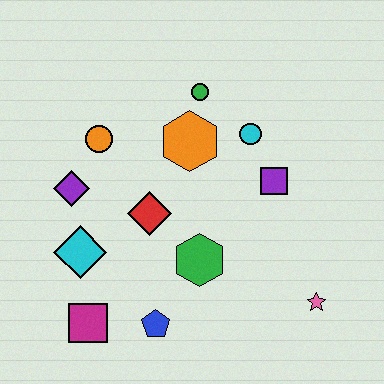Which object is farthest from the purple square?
The magenta square is farthest from the purple square.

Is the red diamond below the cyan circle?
Yes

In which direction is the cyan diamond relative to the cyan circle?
The cyan diamond is to the left of the cyan circle.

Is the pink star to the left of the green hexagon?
No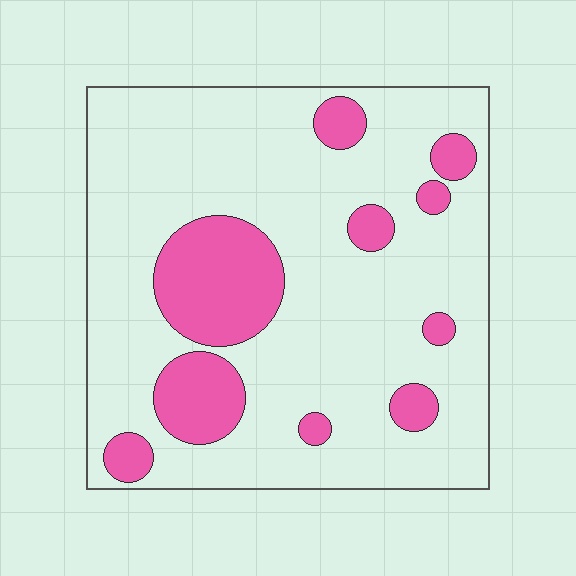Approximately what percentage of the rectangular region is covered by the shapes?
Approximately 20%.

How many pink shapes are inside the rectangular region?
10.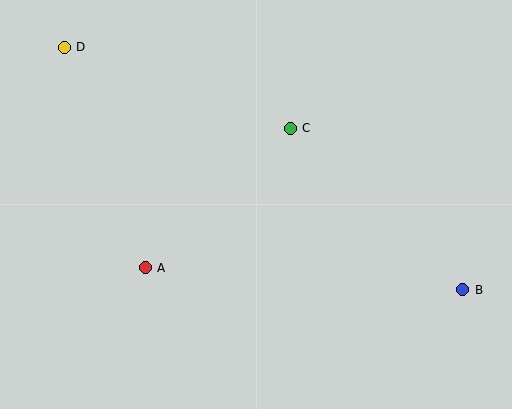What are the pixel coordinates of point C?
Point C is at (291, 128).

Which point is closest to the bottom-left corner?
Point A is closest to the bottom-left corner.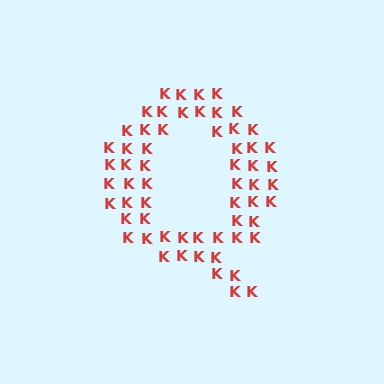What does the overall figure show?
The overall figure shows the letter Q.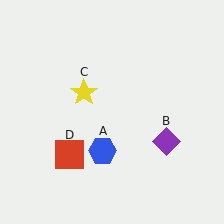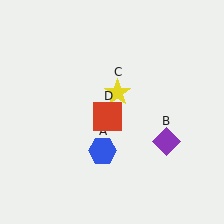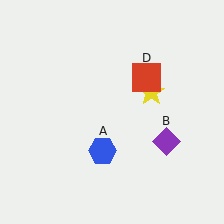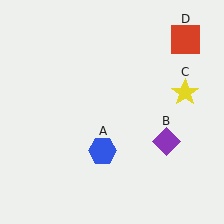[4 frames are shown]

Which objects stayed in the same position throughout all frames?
Blue hexagon (object A) and purple diamond (object B) remained stationary.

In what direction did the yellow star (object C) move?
The yellow star (object C) moved right.